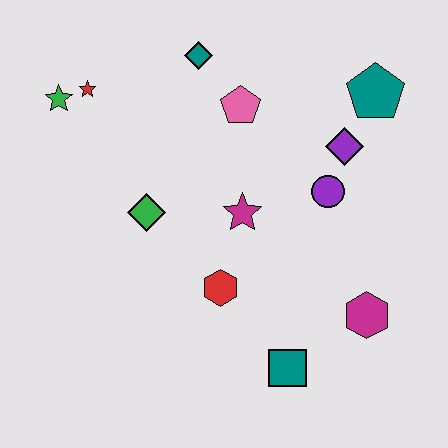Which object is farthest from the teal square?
The green star is farthest from the teal square.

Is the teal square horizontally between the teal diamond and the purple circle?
Yes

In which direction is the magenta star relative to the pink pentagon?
The magenta star is below the pink pentagon.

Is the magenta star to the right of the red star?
Yes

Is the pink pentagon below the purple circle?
No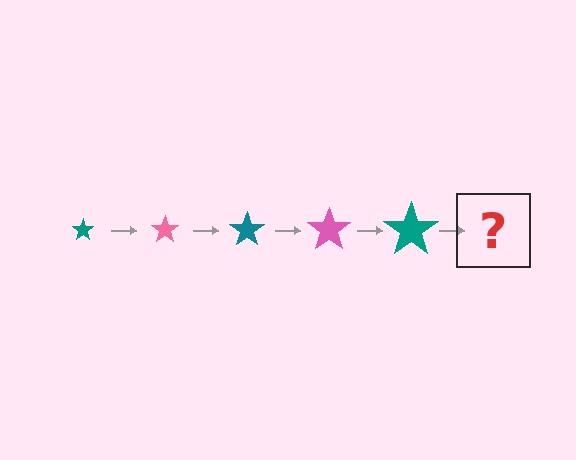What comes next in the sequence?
The next element should be a pink star, larger than the previous one.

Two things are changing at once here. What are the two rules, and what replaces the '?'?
The two rules are that the star grows larger each step and the color cycles through teal and pink. The '?' should be a pink star, larger than the previous one.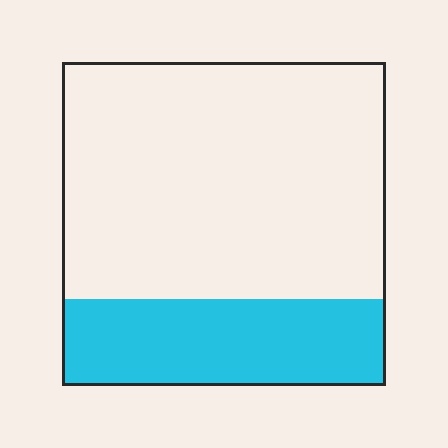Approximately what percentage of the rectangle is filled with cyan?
Approximately 25%.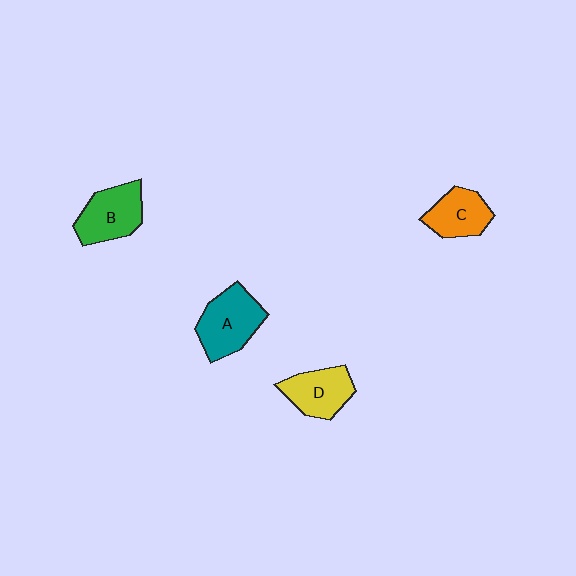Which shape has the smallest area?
Shape C (orange).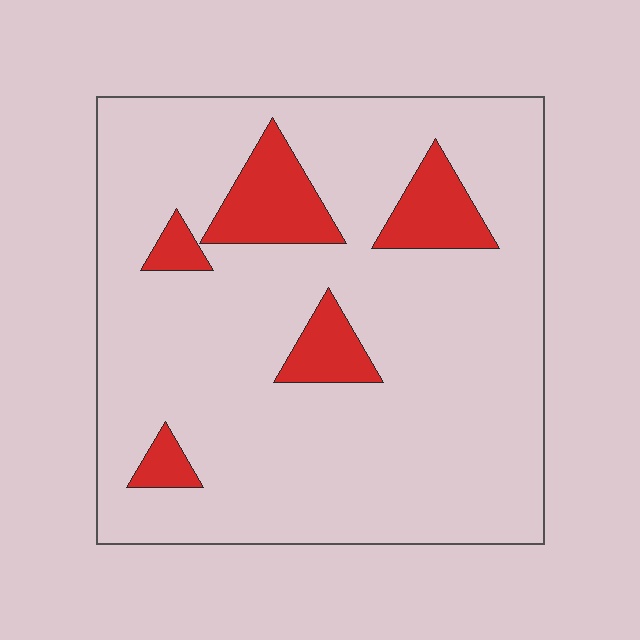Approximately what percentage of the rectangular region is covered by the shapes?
Approximately 15%.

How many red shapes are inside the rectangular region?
5.